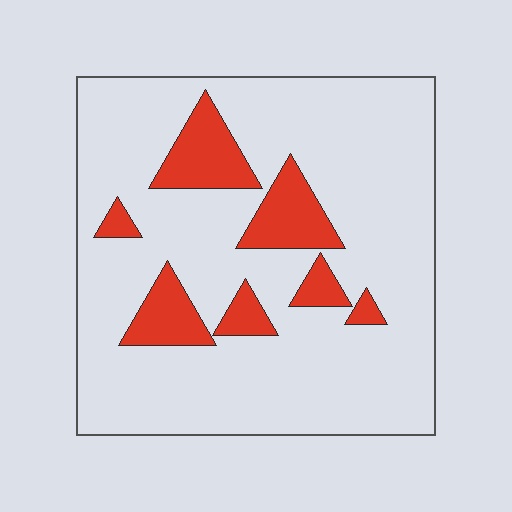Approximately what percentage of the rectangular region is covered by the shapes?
Approximately 15%.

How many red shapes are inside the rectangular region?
7.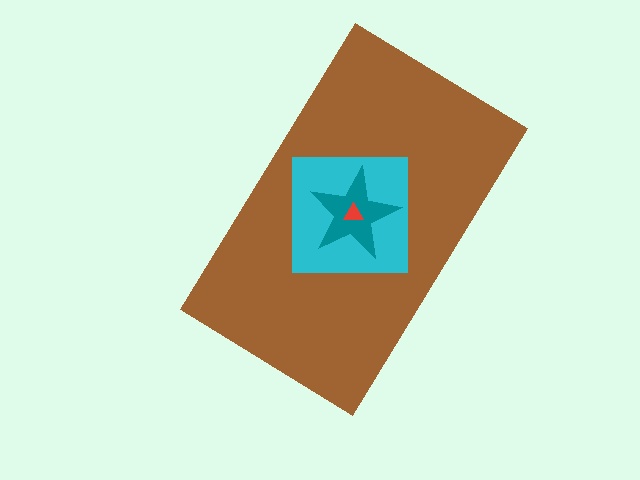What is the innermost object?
The red triangle.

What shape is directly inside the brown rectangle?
The cyan square.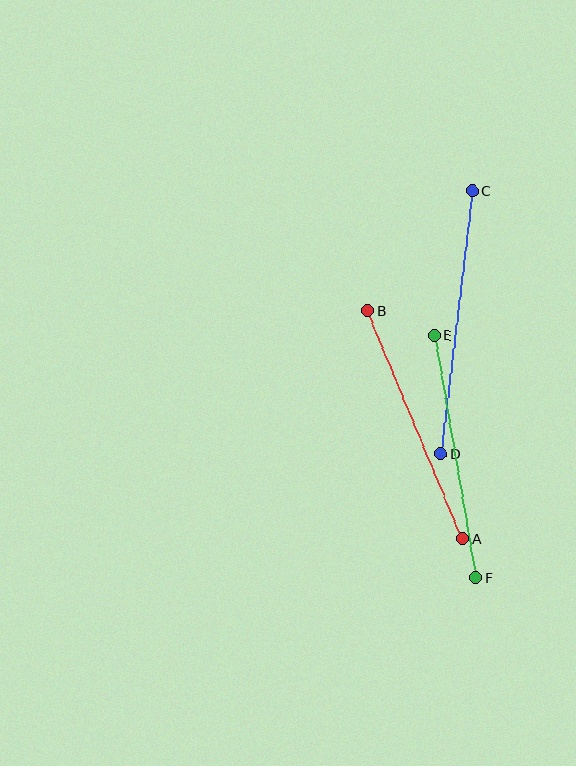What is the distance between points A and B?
The distance is approximately 247 pixels.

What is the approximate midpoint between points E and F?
The midpoint is at approximately (455, 456) pixels.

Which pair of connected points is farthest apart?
Points C and D are farthest apart.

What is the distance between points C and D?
The distance is approximately 265 pixels.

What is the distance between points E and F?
The distance is approximately 246 pixels.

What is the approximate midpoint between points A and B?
The midpoint is at approximately (415, 425) pixels.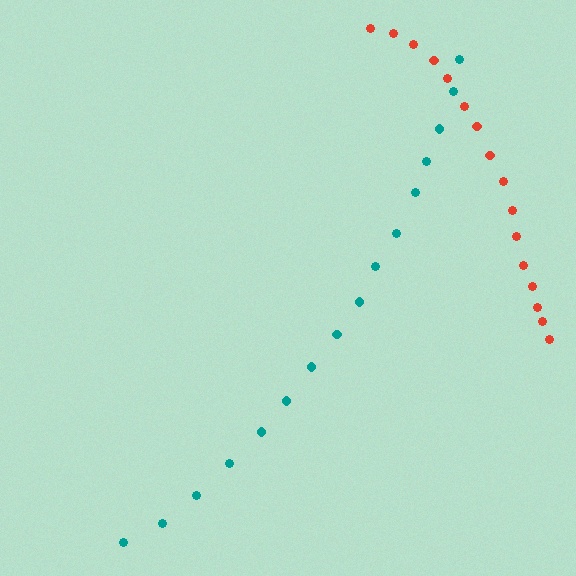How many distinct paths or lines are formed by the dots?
There are 2 distinct paths.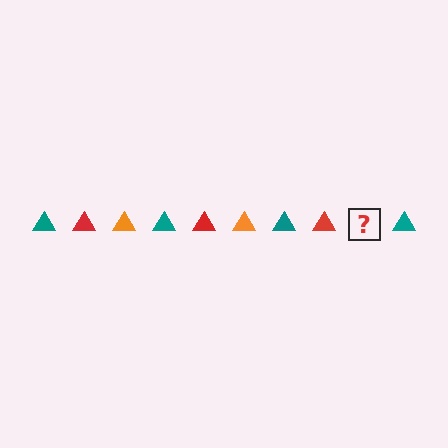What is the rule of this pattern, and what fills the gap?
The rule is that the pattern cycles through teal, red, orange triangles. The gap should be filled with an orange triangle.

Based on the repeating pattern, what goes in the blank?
The blank should be an orange triangle.